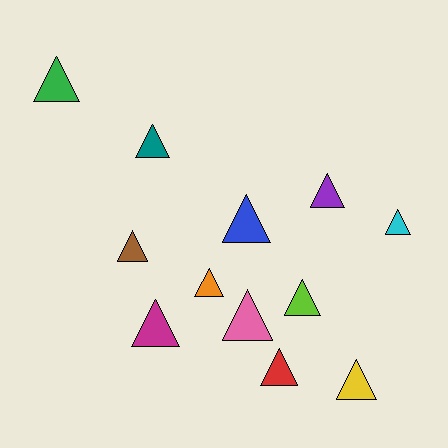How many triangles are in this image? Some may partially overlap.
There are 12 triangles.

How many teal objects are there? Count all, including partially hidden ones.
There is 1 teal object.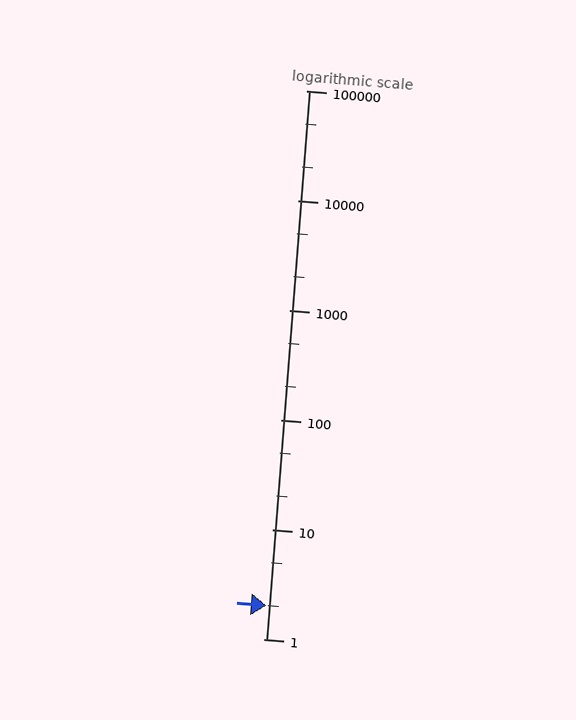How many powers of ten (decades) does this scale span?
The scale spans 5 decades, from 1 to 100000.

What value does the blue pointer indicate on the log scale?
The pointer indicates approximately 2.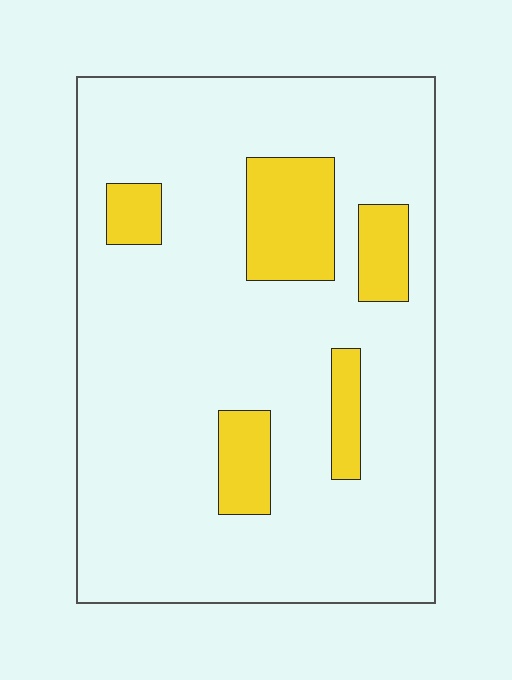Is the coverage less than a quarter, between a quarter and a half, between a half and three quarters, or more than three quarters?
Less than a quarter.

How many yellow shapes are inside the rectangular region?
5.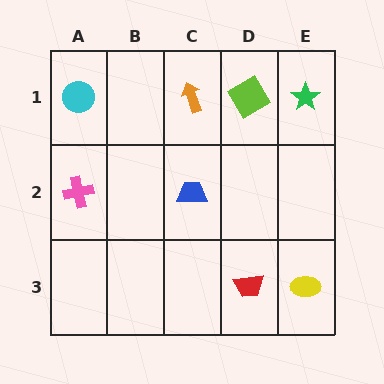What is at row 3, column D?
A red trapezoid.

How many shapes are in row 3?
2 shapes.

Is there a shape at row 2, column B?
No, that cell is empty.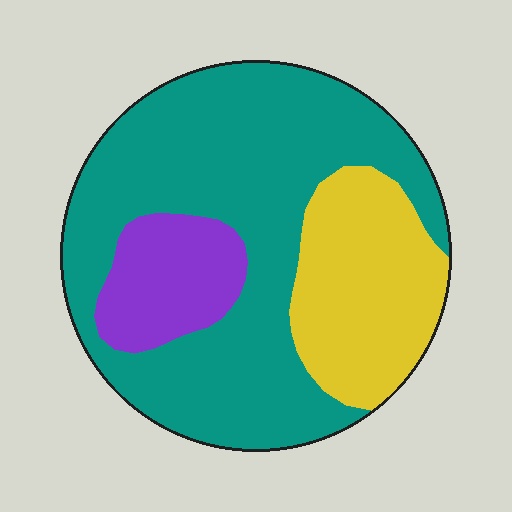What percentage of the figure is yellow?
Yellow takes up less than a quarter of the figure.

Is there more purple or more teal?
Teal.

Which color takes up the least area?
Purple, at roughly 15%.